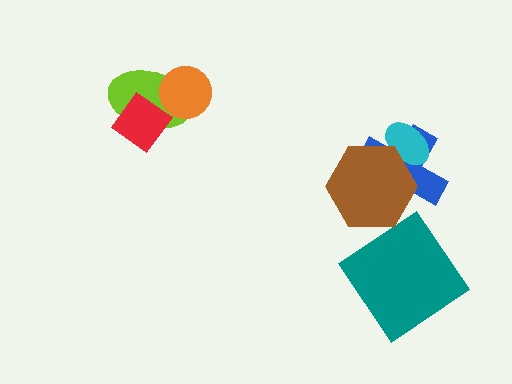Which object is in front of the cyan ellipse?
The brown hexagon is in front of the cyan ellipse.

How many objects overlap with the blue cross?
2 objects overlap with the blue cross.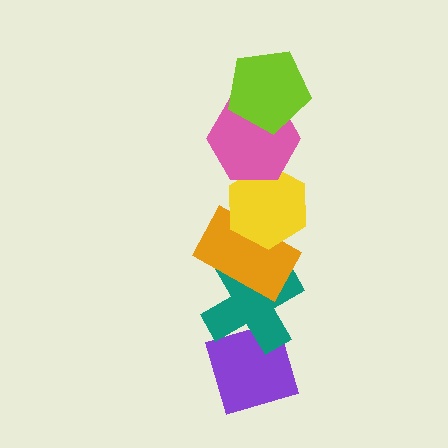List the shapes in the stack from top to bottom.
From top to bottom: the lime pentagon, the pink hexagon, the yellow hexagon, the orange rectangle, the teal cross, the purple diamond.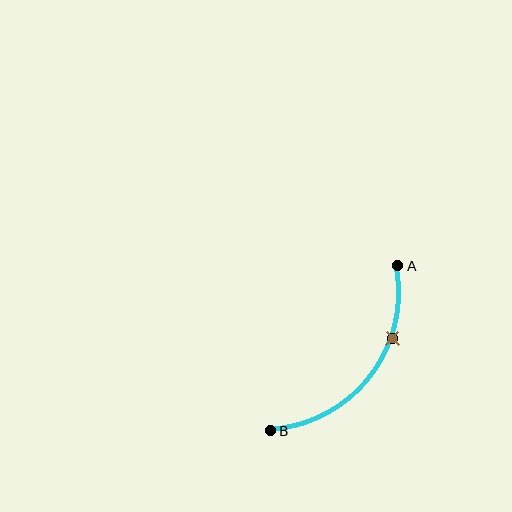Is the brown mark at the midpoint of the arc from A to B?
No. The brown mark lies on the arc but is closer to endpoint A. The arc midpoint would be at the point on the curve equidistant along the arc from both A and B.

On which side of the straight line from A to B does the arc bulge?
The arc bulges below and to the right of the straight line connecting A and B.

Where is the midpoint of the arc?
The arc midpoint is the point on the curve farthest from the straight line joining A and B. It sits below and to the right of that line.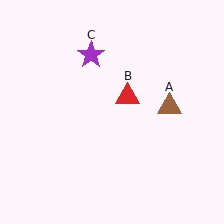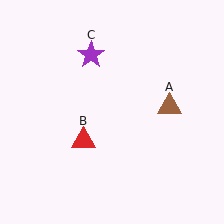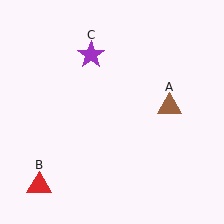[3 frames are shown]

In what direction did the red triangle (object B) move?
The red triangle (object B) moved down and to the left.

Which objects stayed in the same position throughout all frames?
Brown triangle (object A) and purple star (object C) remained stationary.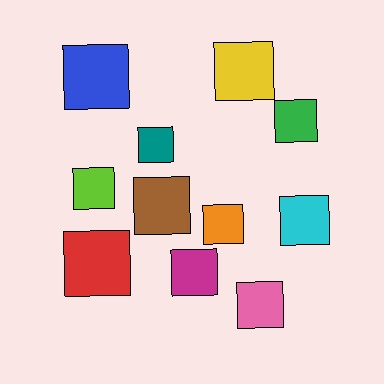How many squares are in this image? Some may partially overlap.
There are 11 squares.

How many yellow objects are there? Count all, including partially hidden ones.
There is 1 yellow object.